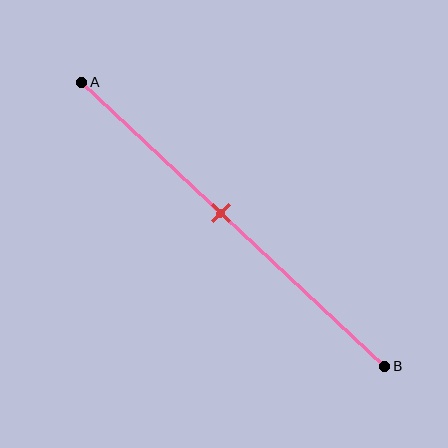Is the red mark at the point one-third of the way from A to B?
No, the mark is at about 45% from A, not at the 33% one-third point.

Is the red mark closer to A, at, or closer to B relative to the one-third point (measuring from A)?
The red mark is closer to point B than the one-third point of segment AB.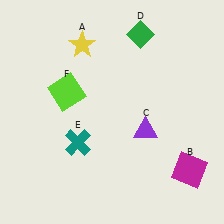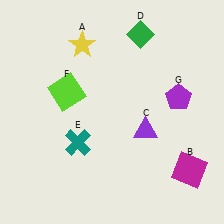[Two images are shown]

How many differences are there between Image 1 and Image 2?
There is 1 difference between the two images.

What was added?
A purple pentagon (G) was added in Image 2.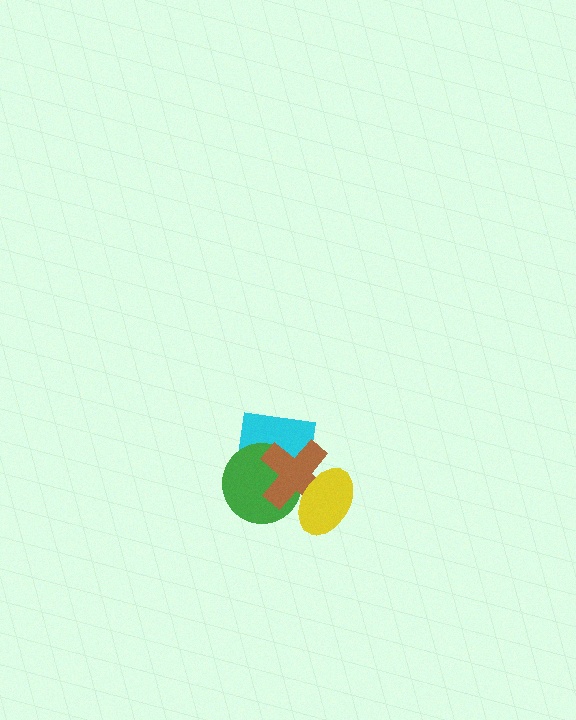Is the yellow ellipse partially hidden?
No, no other shape covers it.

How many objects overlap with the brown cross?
3 objects overlap with the brown cross.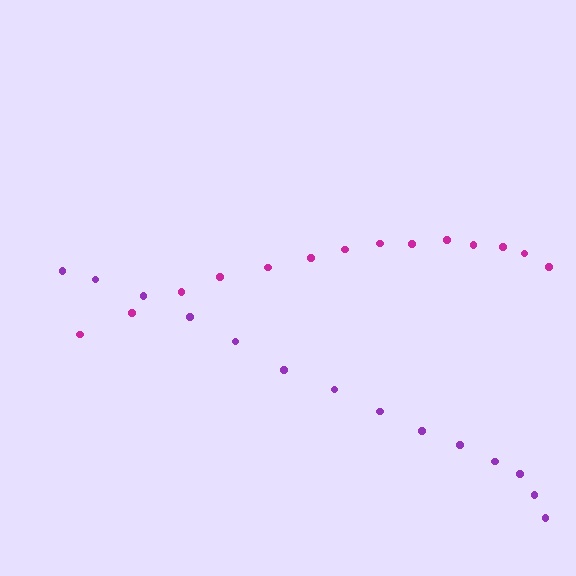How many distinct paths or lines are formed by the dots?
There are 2 distinct paths.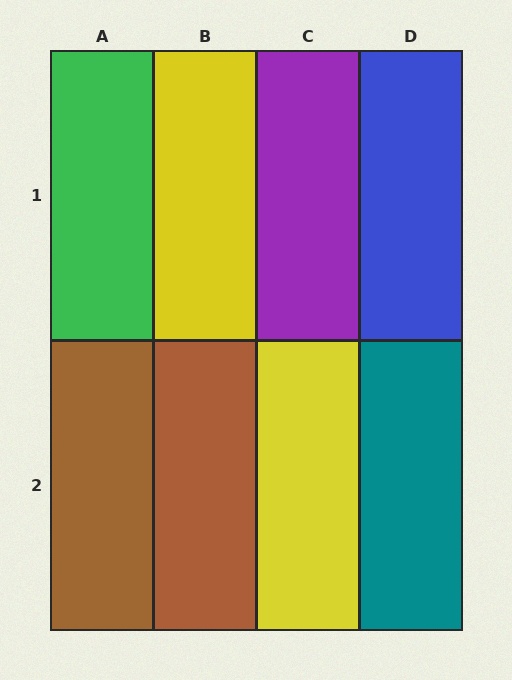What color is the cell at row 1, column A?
Green.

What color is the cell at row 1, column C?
Purple.